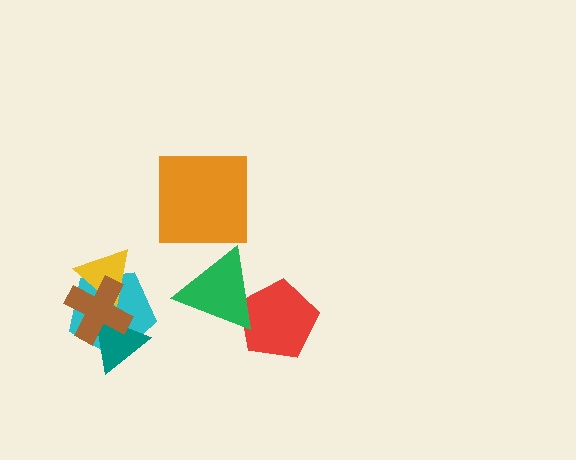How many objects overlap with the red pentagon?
1 object overlaps with the red pentagon.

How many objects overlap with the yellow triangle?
2 objects overlap with the yellow triangle.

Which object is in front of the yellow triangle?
The brown cross is in front of the yellow triangle.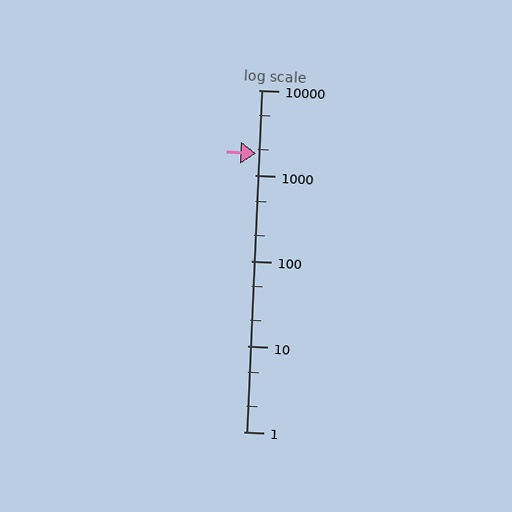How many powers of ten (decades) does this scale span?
The scale spans 4 decades, from 1 to 10000.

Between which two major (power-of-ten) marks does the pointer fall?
The pointer is between 1000 and 10000.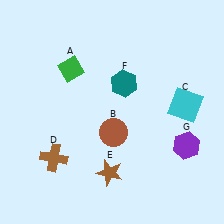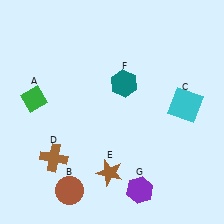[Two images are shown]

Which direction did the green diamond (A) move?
The green diamond (A) moved left.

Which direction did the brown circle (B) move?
The brown circle (B) moved down.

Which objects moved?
The objects that moved are: the green diamond (A), the brown circle (B), the purple hexagon (G).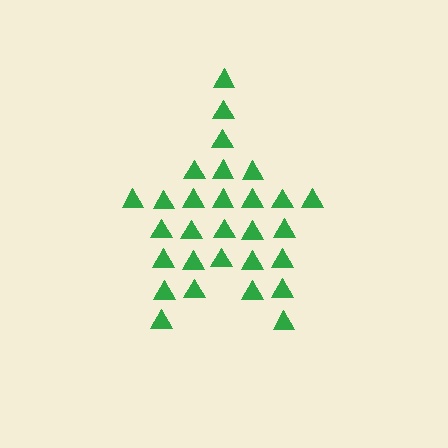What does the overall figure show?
The overall figure shows a star.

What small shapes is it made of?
It is made of small triangles.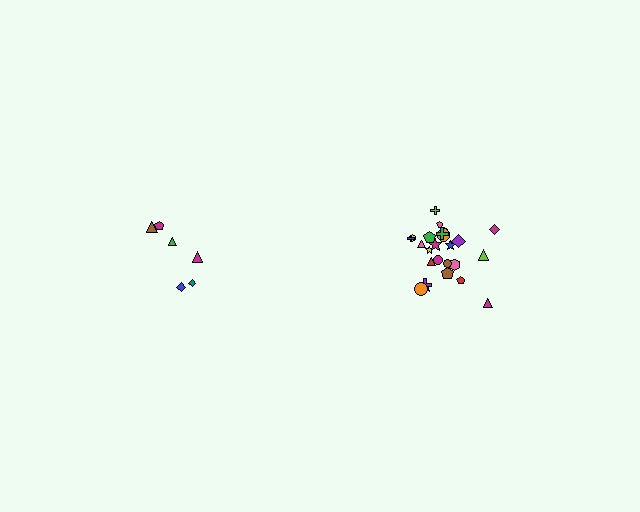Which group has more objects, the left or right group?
The right group.